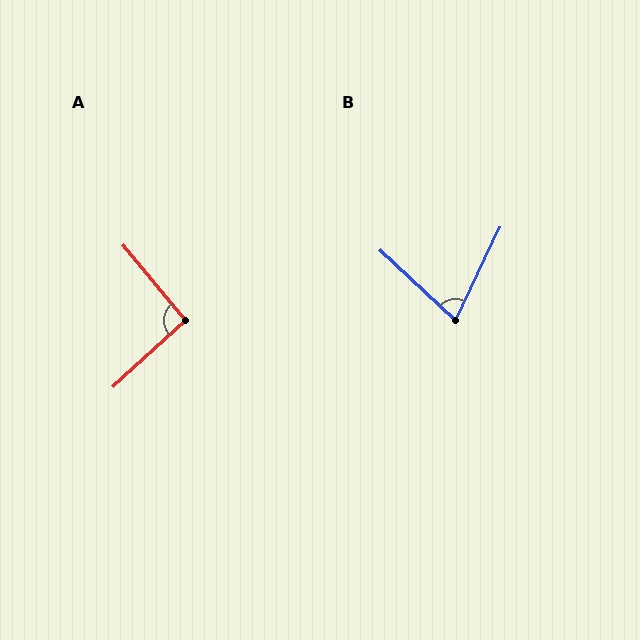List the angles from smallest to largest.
B (72°), A (93°).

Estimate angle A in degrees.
Approximately 93 degrees.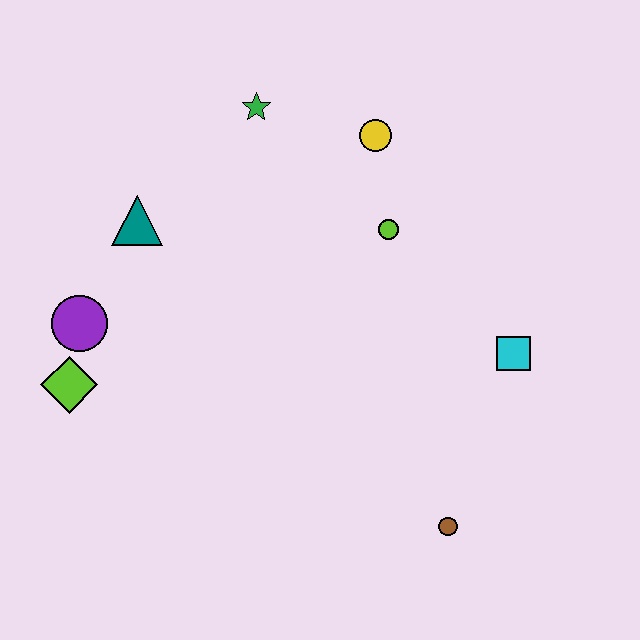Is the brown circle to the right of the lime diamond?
Yes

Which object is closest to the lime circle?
The yellow circle is closest to the lime circle.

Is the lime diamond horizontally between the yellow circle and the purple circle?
No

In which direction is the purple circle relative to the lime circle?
The purple circle is to the left of the lime circle.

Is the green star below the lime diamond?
No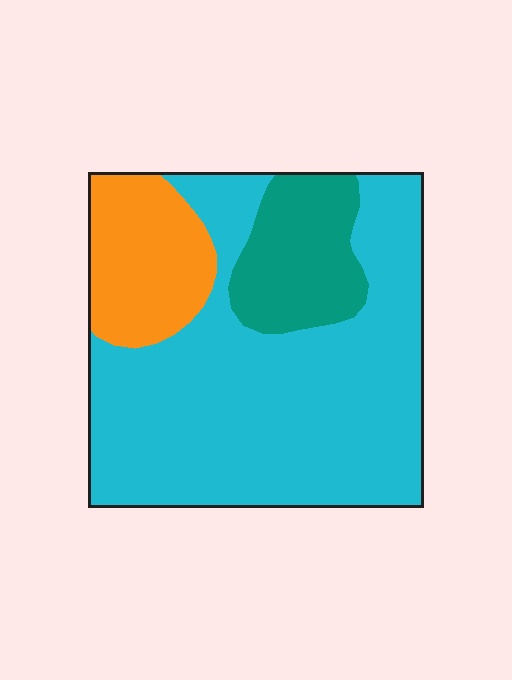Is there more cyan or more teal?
Cyan.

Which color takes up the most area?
Cyan, at roughly 70%.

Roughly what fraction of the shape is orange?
Orange covers 17% of the shape.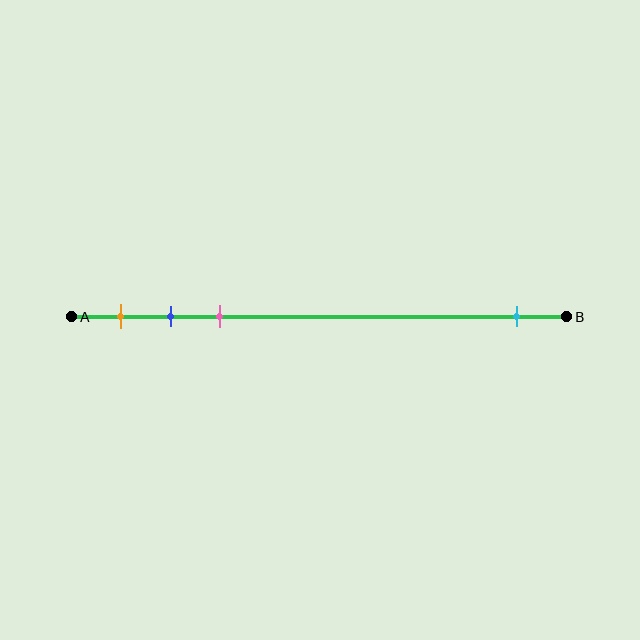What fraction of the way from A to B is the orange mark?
The orange mark is approximately 10% (0.1) of the way from A to B.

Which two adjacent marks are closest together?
The blue and pink marks are the closest adjacent pair.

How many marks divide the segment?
There are 4 marks dividing the segment.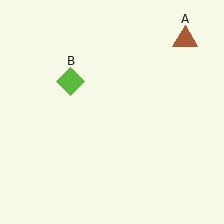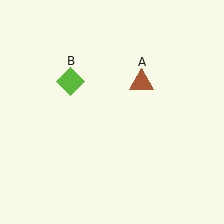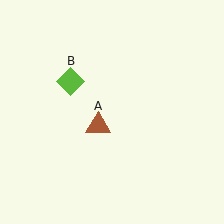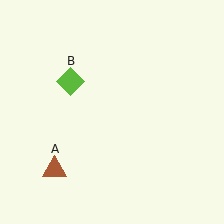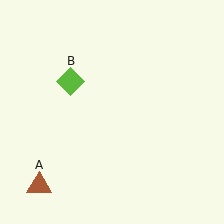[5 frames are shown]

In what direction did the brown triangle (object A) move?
The brown triangle (object A) moved down and to the left.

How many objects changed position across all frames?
1 object changed position: brown triangle (object A).